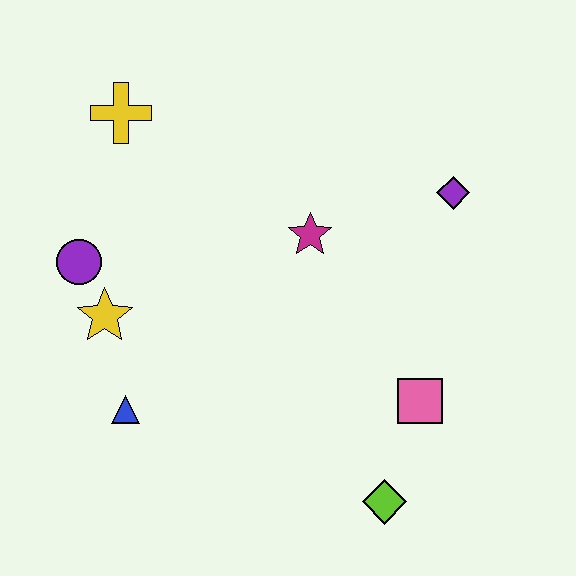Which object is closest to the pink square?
The lime diamond is closest to the pink square.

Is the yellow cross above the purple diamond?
Yes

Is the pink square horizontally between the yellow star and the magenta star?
No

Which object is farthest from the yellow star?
The purple diamond is farthest from the yellow star.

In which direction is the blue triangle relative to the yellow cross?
The blue triangle is below the yellow cross.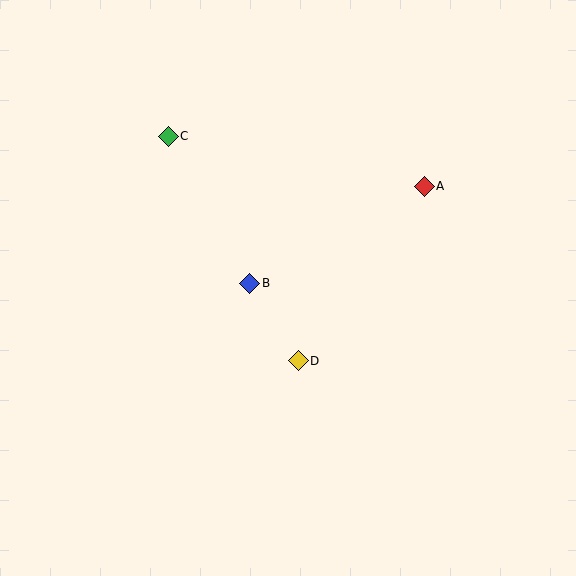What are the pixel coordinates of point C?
Point C is at (168, 136).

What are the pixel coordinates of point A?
Point A is at (424, 186).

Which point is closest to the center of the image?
Point B at (250, 283) is closest to the center.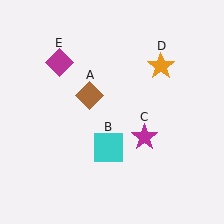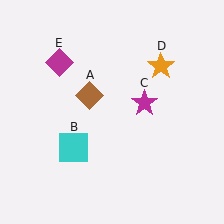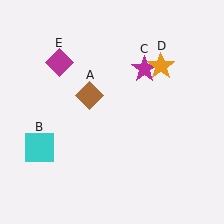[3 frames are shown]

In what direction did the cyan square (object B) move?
The cyan square (object B) moved left.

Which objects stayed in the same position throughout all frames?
Brown diamond (object A) and orange star (object D) and magenta diamond (object E) remained stationary.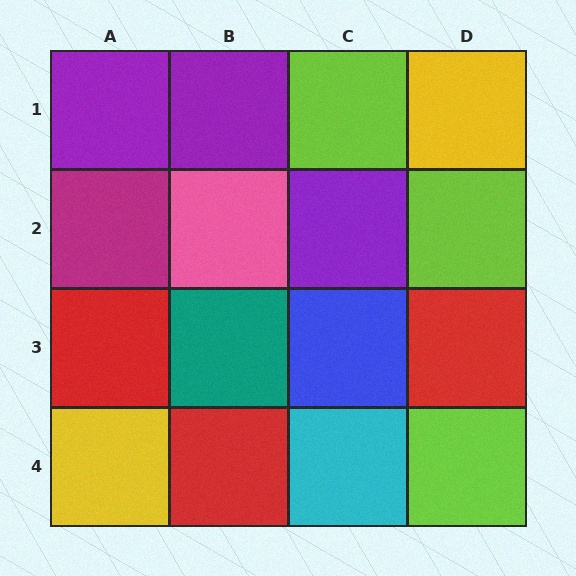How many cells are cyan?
1 cell is cyan.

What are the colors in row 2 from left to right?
Magenta, pink, purple, lime.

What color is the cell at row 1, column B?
Purple.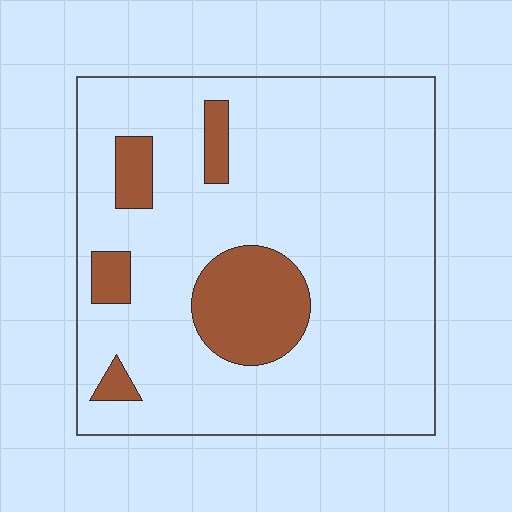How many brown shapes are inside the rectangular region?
5.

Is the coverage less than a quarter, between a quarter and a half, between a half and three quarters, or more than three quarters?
Less than a quarter.